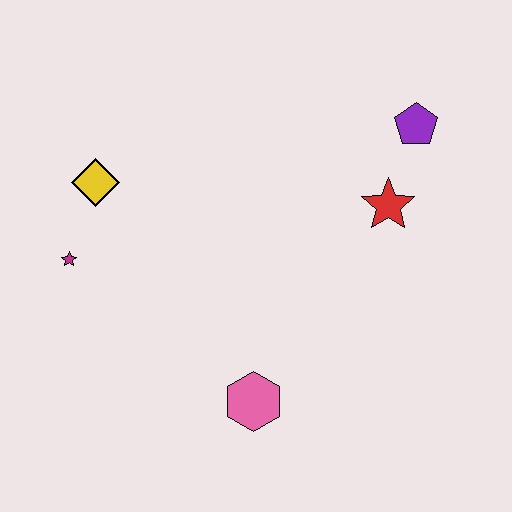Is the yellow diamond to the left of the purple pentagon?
Yes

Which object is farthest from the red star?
The magenta star is farthest from the red star.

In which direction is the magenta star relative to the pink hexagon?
The magenta star is to the left of the pink hexagon.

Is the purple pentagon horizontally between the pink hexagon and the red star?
No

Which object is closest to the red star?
The purple pentagon is closest to the red star.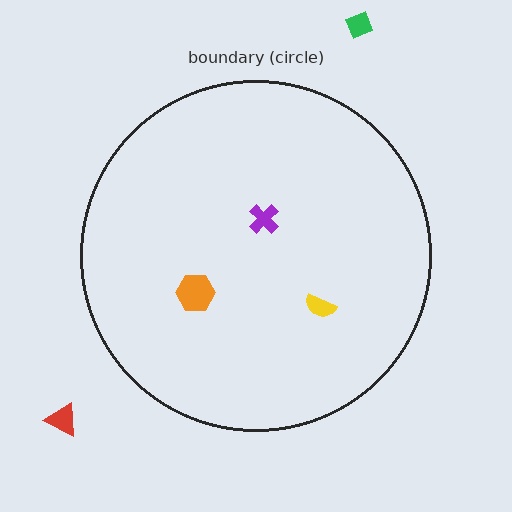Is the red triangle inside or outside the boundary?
Outside.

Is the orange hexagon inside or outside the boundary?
Inside.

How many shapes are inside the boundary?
3 inside, 2 outside.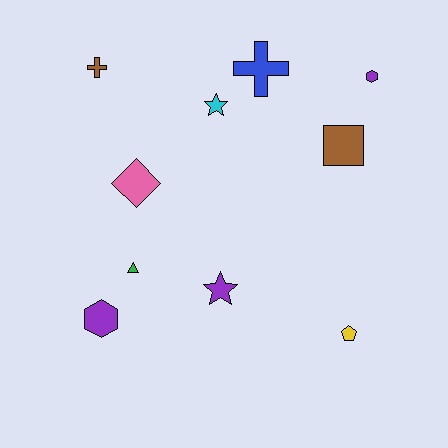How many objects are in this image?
There are 10 objects.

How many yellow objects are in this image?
There is 1 yellow object.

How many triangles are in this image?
There is 1 triangle.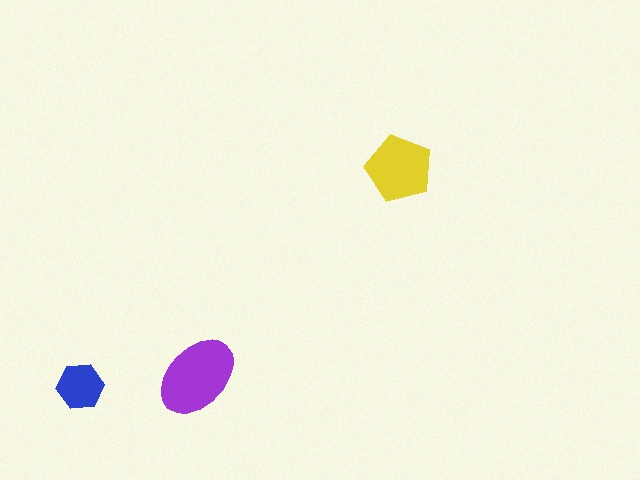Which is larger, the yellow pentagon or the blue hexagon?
The yellow pentagon.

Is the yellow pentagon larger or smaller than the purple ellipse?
Smaller.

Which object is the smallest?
The blue hexagon.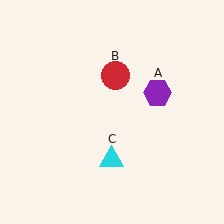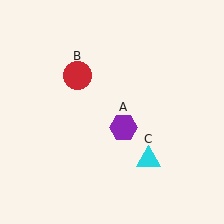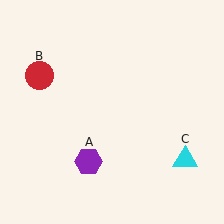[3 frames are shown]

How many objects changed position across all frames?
3 objects changed position: purple hexagon (object A), red circle (object B), cyan triangle (object C).